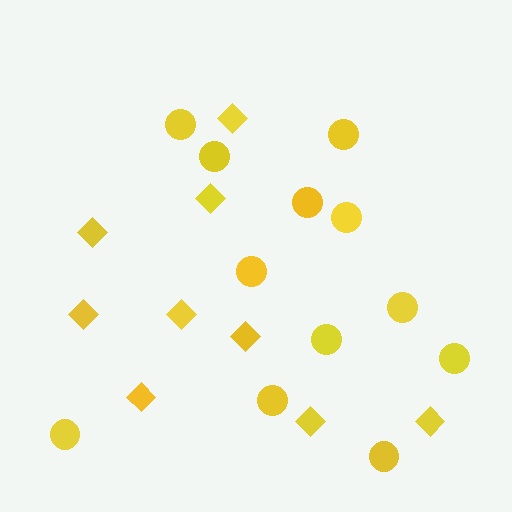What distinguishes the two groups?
There are 2 groups: one group of diamonds (9) and one group of circles (12).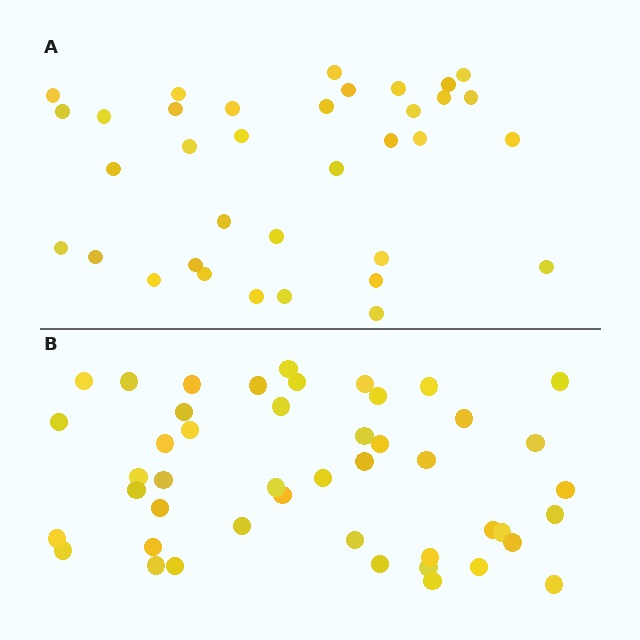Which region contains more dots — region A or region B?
Region B (the bottom region) has more dots.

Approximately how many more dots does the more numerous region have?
Region B has roughly 12 or so more dots than region A.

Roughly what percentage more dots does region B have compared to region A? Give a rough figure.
About 30% more.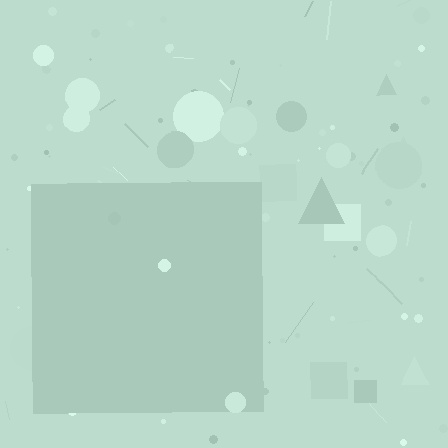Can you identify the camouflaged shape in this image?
The camouflaged shape is a square.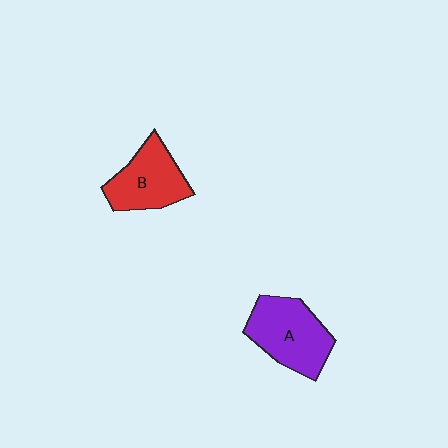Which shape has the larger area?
Shape A (purple).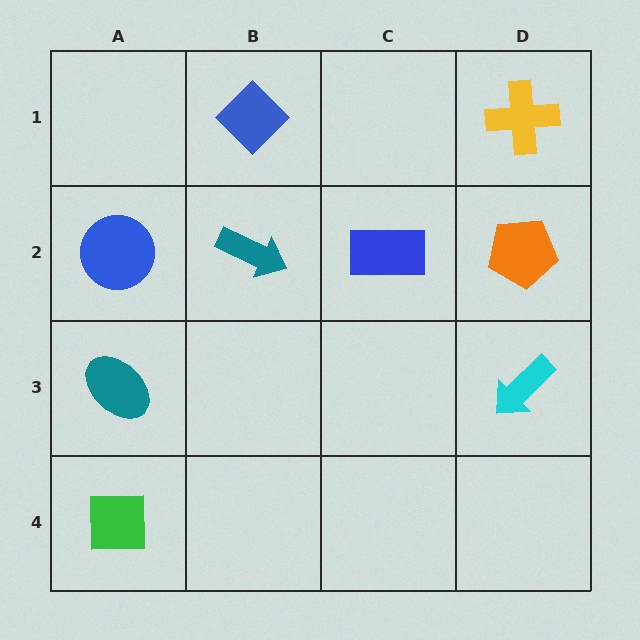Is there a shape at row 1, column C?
No, that cell is empty.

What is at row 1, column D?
A yellow cross.